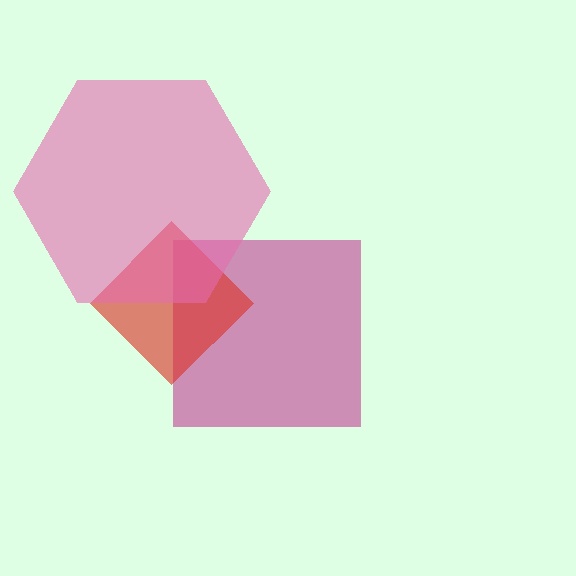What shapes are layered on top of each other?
The layered shapes are: a magenta square, a red diamond, a pink hexagon.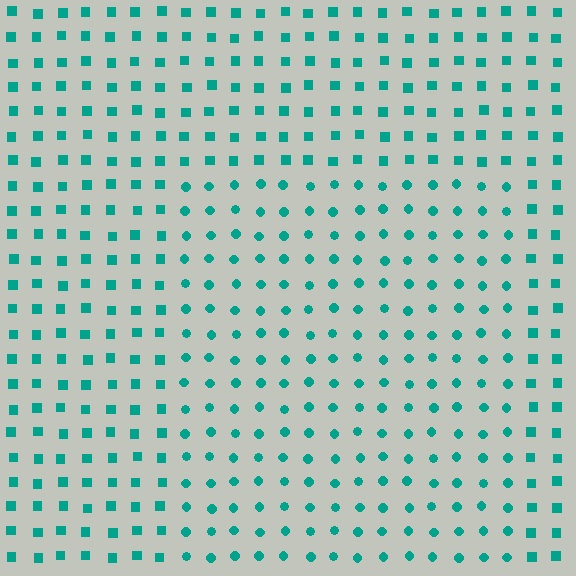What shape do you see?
I see a rectangle.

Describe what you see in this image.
The image is filled with small teal elements arranged in a uniform grid. A rectangle-shaped region contains circles, while the surrounding area contains squares. The boundary is defined purely by the change in element shape.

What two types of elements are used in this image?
The image uses circles inside the rectangle region and squares outside it.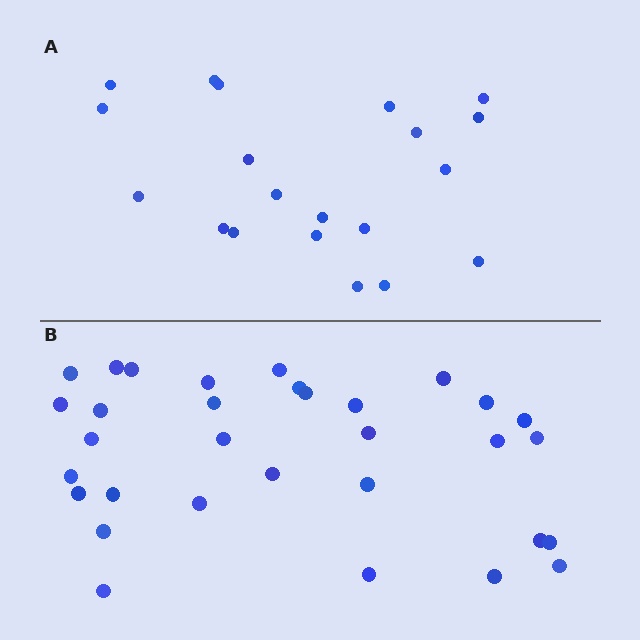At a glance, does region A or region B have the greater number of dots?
Region B (the bottom region) has more dots.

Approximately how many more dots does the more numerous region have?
Region B has roughly 12 or so more dots than region A.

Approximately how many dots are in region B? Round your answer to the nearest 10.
About 30 dots. (The exact count is 32, which rounds to 30.)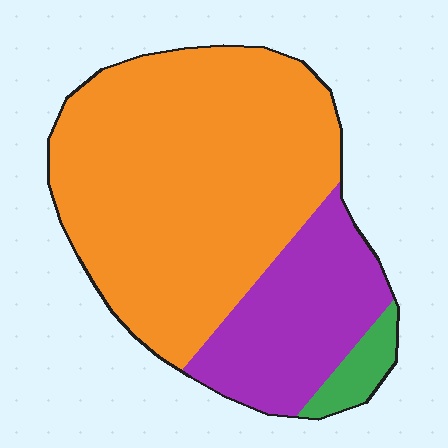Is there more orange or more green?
Orange.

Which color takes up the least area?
Green, at roughly 5%.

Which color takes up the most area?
Orange, at roughly 70%.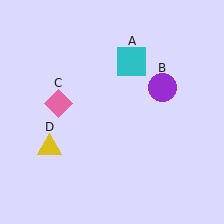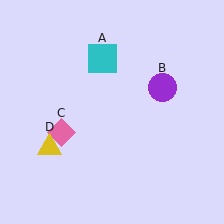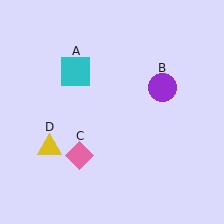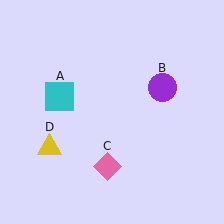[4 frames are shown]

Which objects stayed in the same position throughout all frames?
Purple circle (object B) and yellow triangle (object D) remained stationary.